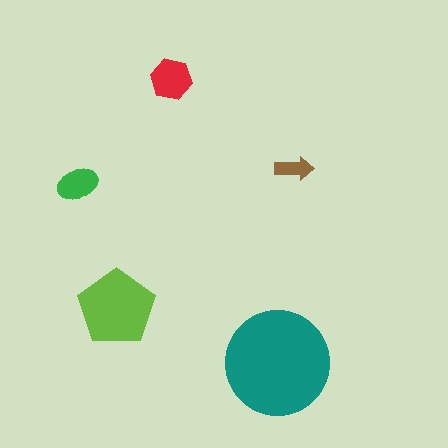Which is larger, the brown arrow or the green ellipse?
The green ellipse.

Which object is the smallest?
The brown arrow.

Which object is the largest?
The teal circle.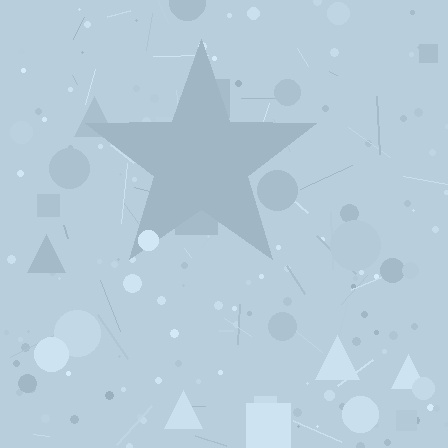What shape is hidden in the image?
A star is hidden in the image.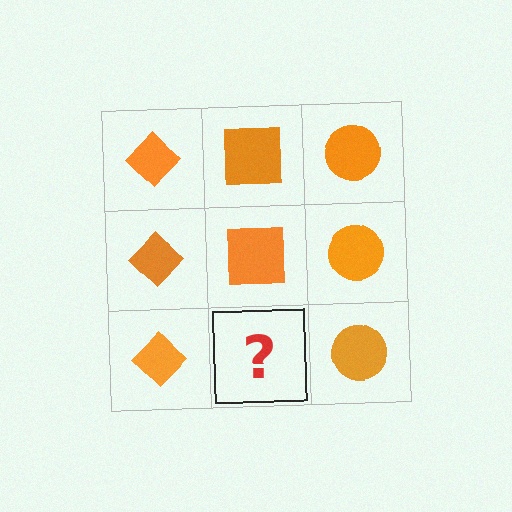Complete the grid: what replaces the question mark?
The question mark should be replaced with an orange square.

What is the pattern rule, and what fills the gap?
The rule is that each column has a consistent shape. The gap should be filled with an orange square.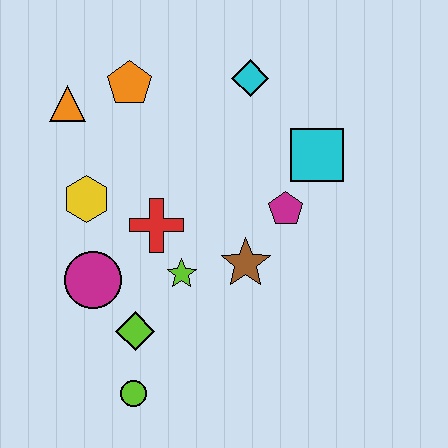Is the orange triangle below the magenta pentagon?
No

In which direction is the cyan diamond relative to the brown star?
The cyan diamond is above the brown star.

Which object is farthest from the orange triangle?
The lime circle is farthest from the orange triangle.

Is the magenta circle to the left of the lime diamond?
Yes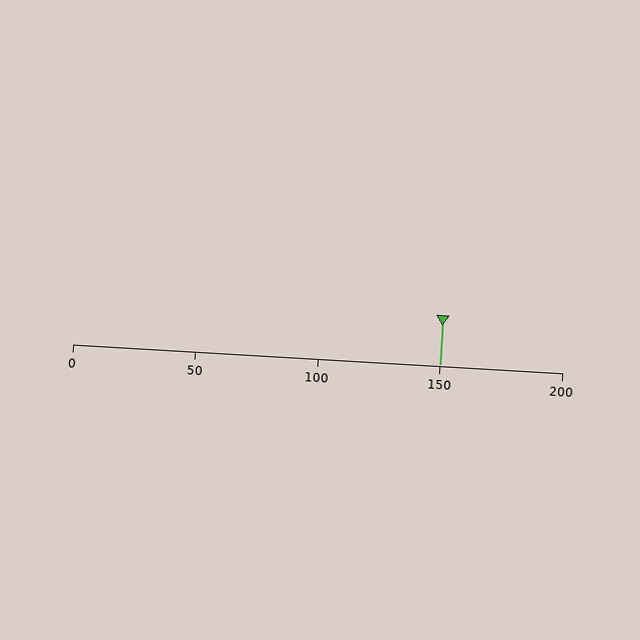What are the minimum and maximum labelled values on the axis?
The axis runs from 0 to 200.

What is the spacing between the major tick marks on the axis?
The major ticks are spaced 50 apart.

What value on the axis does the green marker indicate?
The marker indicates approximately 150.